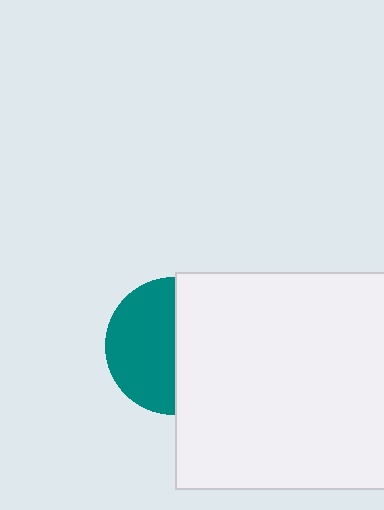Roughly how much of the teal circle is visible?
About half of it is visible (roughly 51%).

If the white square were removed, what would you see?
You would see the complete teal circle.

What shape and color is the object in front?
The object in front is a white square.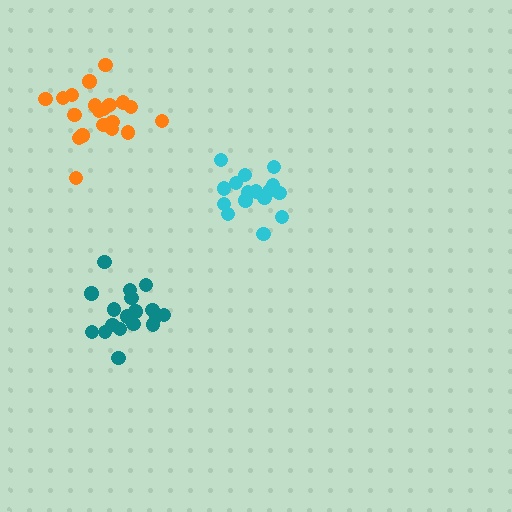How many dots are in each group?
Group 1: 18 dots, Group 2: 16 dots, Group 3: 21 dots (55 total).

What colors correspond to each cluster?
The clusters are colored: teal, cyan, orange.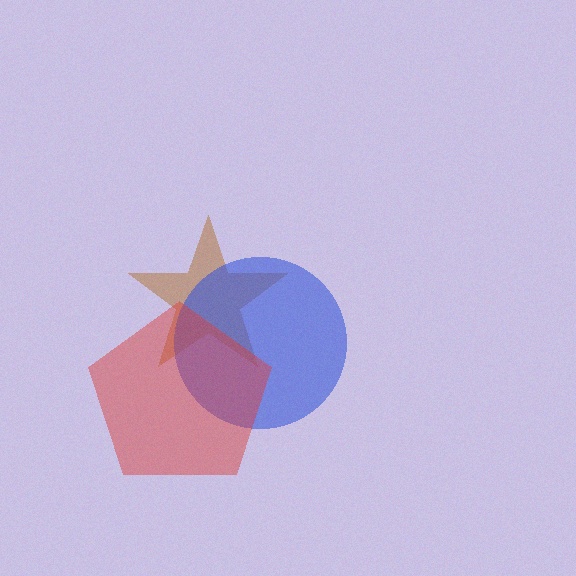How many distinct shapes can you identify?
There are 3 distinct shapes: a brown star, a blue circle, a red pentagon.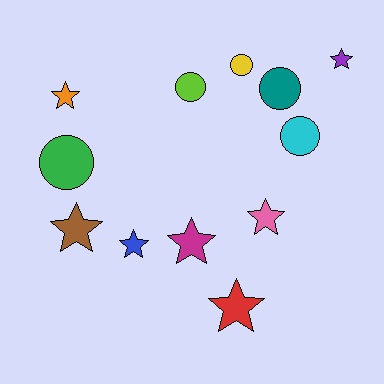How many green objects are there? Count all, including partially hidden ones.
There is 1 green object.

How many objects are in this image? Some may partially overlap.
There are 12 objects.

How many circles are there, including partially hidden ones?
There are 5 circles.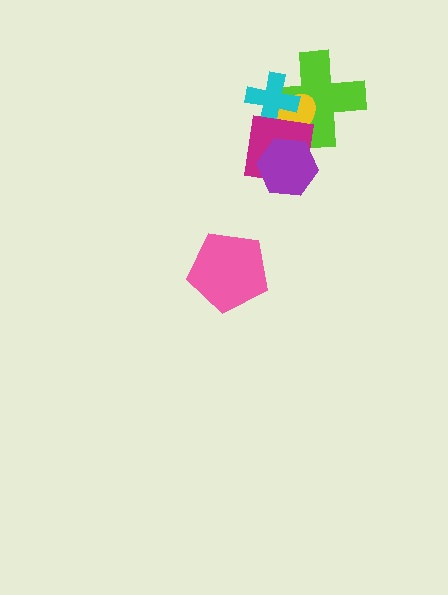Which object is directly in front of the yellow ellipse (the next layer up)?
The cyan cross is directly in front of the yellow ellipse.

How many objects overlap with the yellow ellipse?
4 objects overlap with the yellow ellipse.